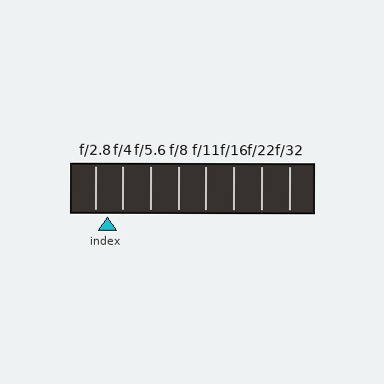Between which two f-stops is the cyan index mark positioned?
The index mark is between f/2.8 and f/4.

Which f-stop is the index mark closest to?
The index mark is closest to f/2.8.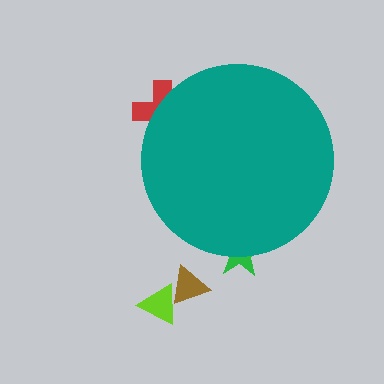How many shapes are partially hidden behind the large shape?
2 shapes are partially hidden.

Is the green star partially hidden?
Yes, the green star is partially hidden behind the teal circle.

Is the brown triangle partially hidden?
No, the brown triangle is fully visible.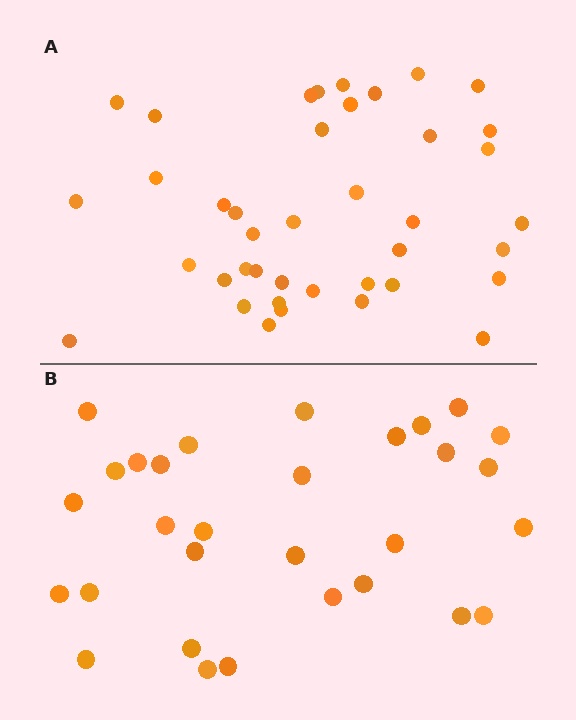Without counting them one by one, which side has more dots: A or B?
Region A (the top region) has more dots.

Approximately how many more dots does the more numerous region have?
Region A has roughly 10 or so more dots than region B.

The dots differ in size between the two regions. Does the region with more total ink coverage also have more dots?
No. Region B has more total ink coverage because its dots are larger, but region A actually contains more individual dots. Total area can be misleading — the number of items is what matters here.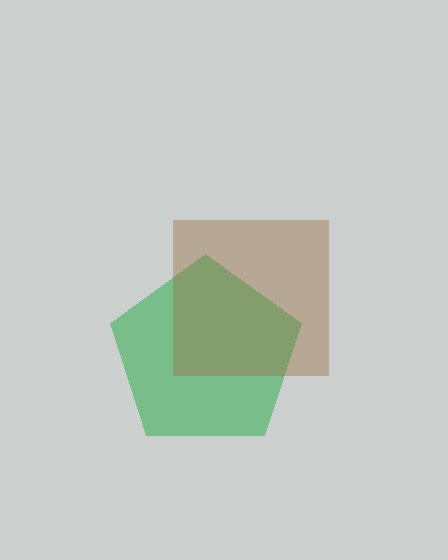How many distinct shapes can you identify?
There are 2 distinct shapes: a green pentagon, a brown square.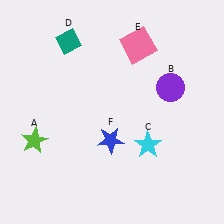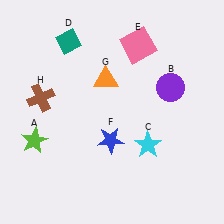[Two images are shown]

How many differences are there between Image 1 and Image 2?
There are 2 differences between the two images.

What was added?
An orange triangle (G), a brown cross (H) were added in Image 2.